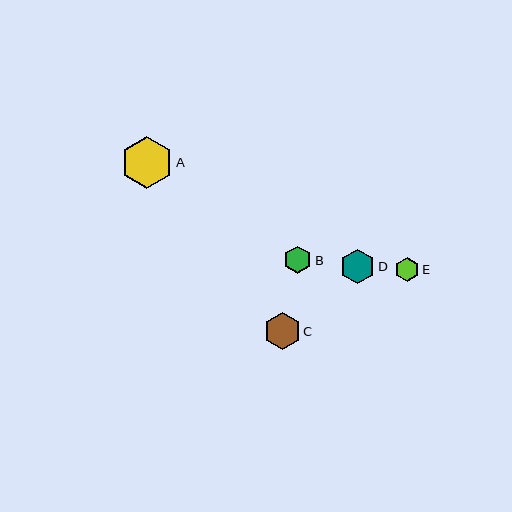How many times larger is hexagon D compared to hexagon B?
Hexagon D is approximately 1.3 times the size of hexagon B.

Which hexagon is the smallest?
Hexagon E is the smallest with a size of approximately 24 pixels.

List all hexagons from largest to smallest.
From largest to smallest: A, C, D, B, E.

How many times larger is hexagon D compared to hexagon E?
Hexagon D is approximately 1.5 times the size of hexagon E.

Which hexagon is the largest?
Hexagon A is the largest with a size of approximately 52 pixels.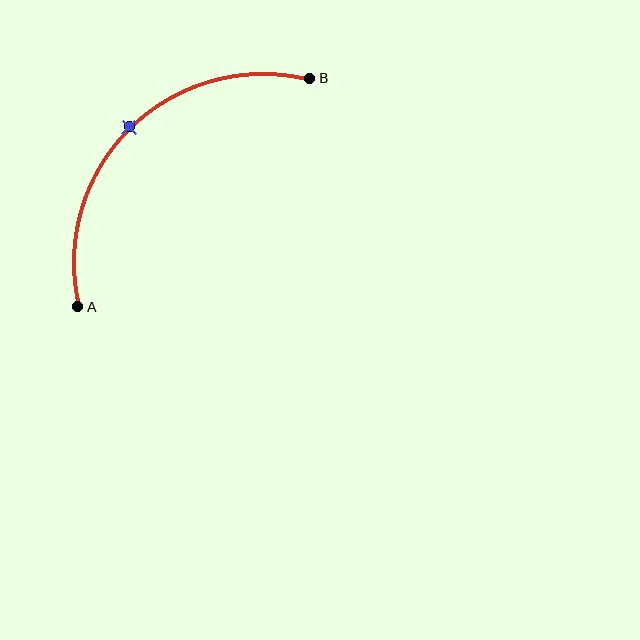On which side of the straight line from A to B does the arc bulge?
The arc bulges above and to the left of the straight line connecting A and B.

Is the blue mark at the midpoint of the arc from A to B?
Yes. The blue mark lies on the arc at equal arc-length from both A and B — it is the arc midpoint.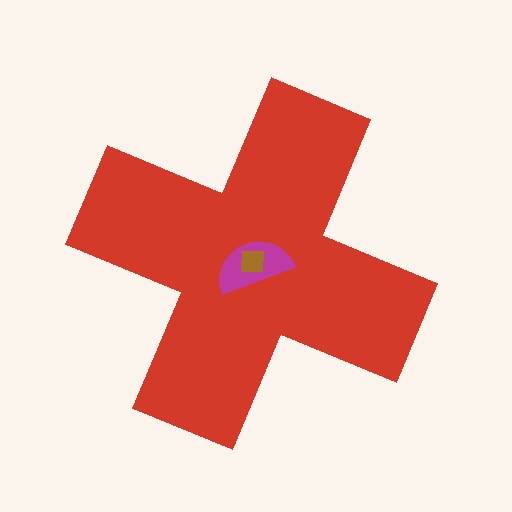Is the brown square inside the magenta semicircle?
Yes.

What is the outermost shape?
The red cross.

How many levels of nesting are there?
3.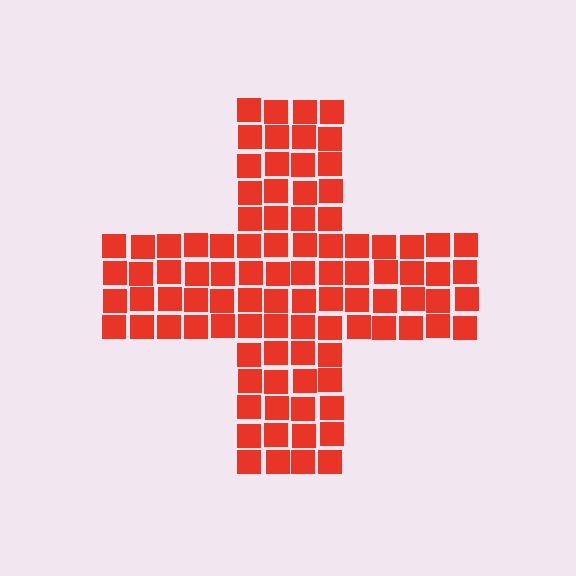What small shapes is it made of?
It is made of small squares.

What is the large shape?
The large shape is a cross.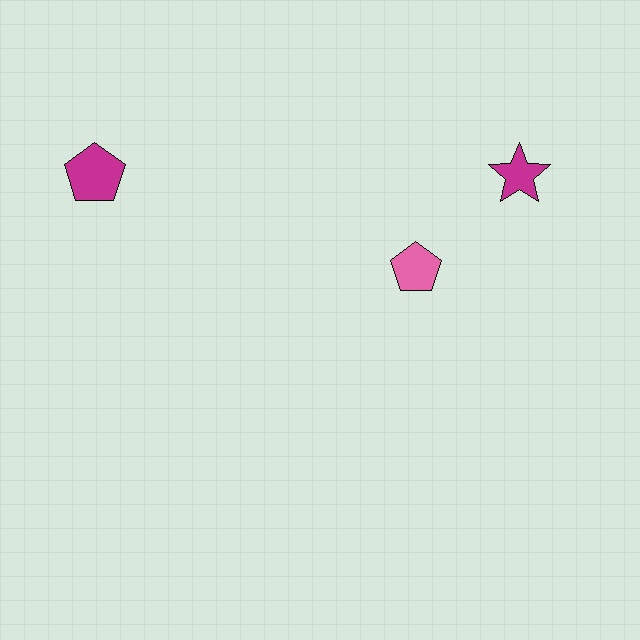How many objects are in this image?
There are 3 objects.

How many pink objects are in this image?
There is 1 pink object.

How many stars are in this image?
There is 1 star.